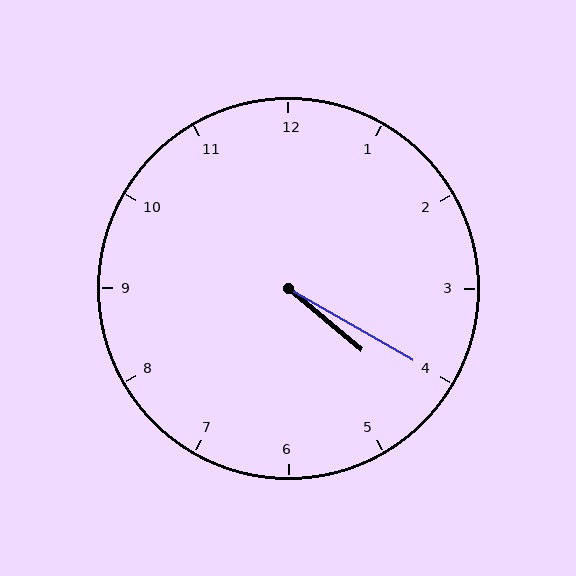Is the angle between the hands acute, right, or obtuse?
It is acute.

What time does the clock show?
4:20.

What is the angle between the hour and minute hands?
Approximately 10 degrees.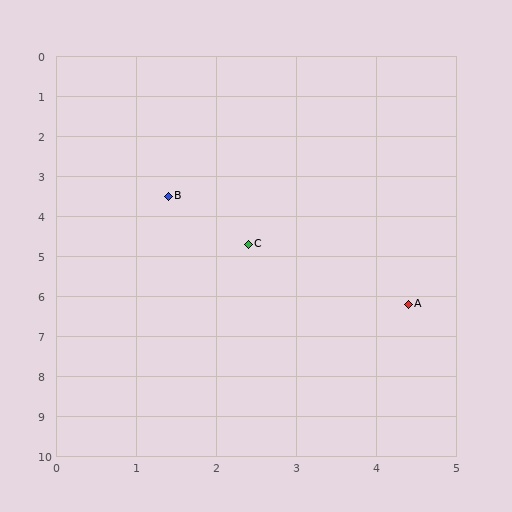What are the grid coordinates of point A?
Point A is at approximately (4.4, 6.2).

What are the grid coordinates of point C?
Point C is at approximately (2.4, 4.7).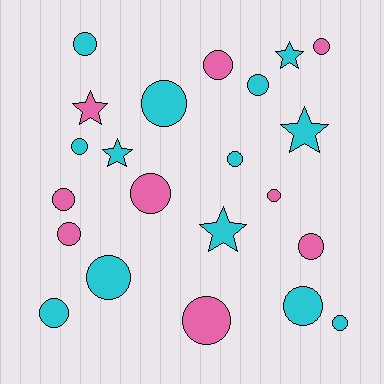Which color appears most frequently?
Cyan, with 13 objects.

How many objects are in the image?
There are 22 objects.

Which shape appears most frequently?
Circle, with 17 objects.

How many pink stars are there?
There is 1 pink star.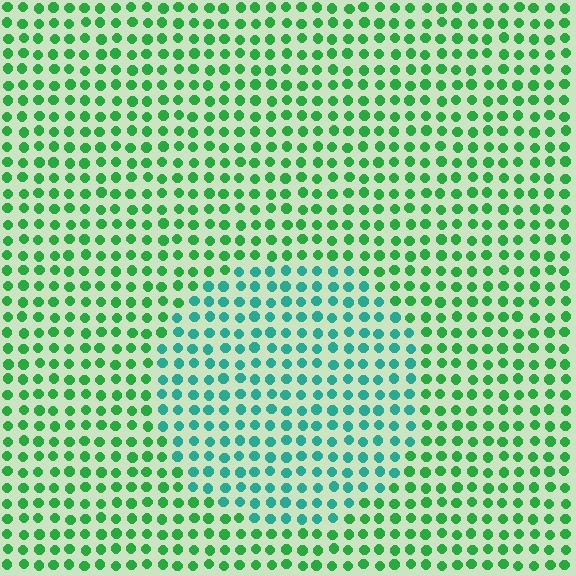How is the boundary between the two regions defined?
The boundary is defined purely by a slight shift in hue (about 39 degrees). Spacing, size, and orientation are identical on both sides.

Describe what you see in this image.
The image is filled with small green elements in a uniform arrangement. A circle-shaped region is visible where the elements are tinted to a slightly different hue, forming a subtle color boundary.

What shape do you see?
I see a circle.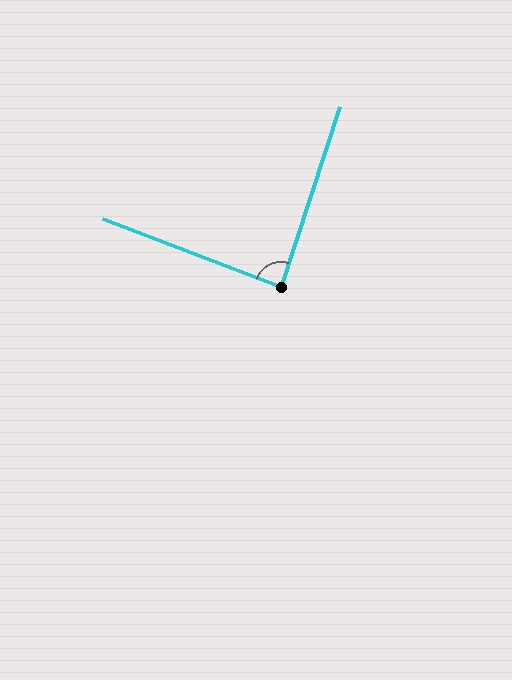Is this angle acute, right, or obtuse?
It is approximately a right angle.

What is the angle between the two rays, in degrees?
Approximately 87 degrees.